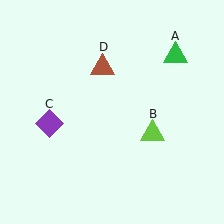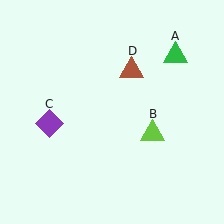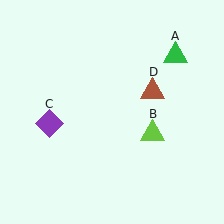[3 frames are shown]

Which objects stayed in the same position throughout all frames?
Green triangle (object A) and lime triangle (object B) and purple diamond (object C) remained stationary.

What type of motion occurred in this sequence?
The brown triangle (object D) rotated clockwise around the center of the scene.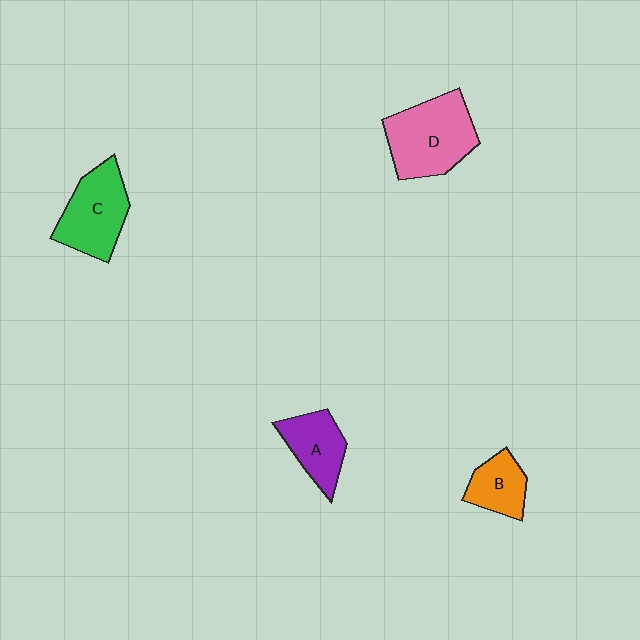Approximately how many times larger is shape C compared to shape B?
Approximately 1.6 times.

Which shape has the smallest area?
Shape B (orange).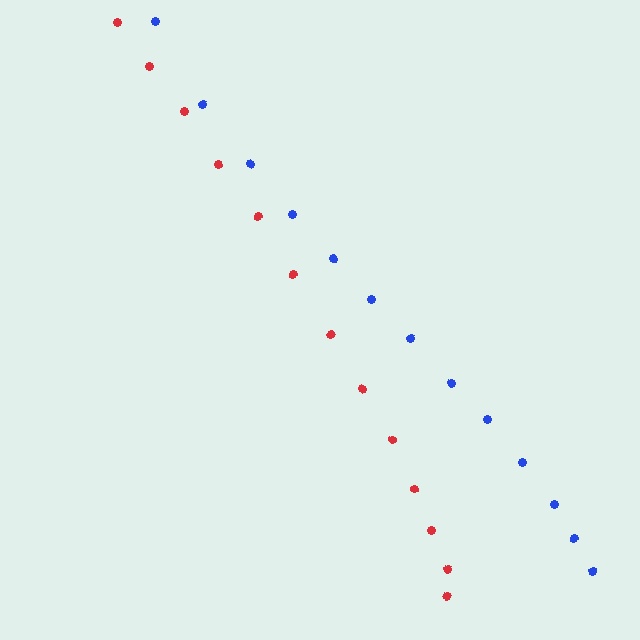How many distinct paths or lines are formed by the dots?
There are 2 distinct paths.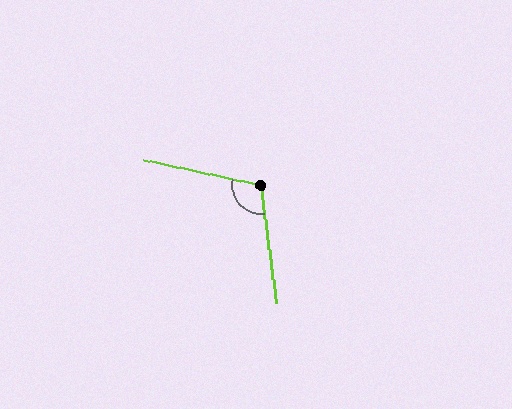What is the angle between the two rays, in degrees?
Approximately 110 degrees.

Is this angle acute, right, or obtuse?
It is obtuse.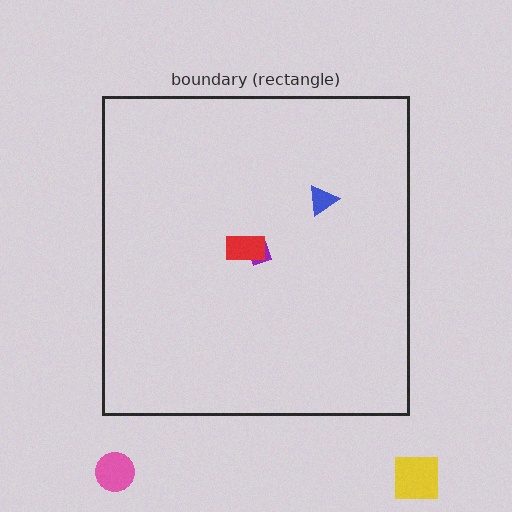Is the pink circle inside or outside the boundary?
Outside.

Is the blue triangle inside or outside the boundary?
Inside.